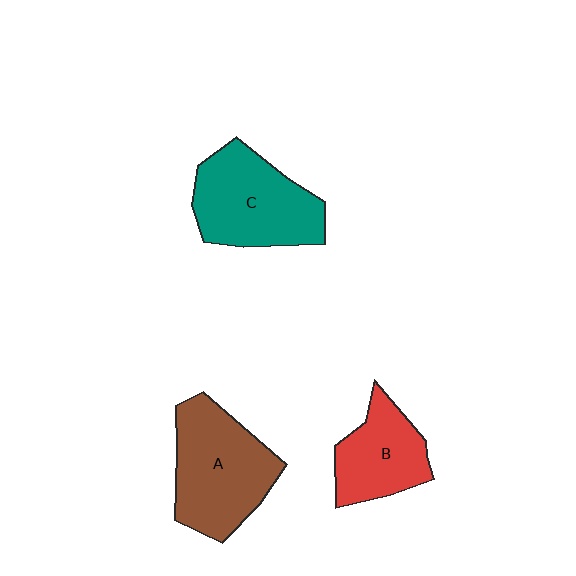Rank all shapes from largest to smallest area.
From largest to smallest: A (brown), C (teal), B (red).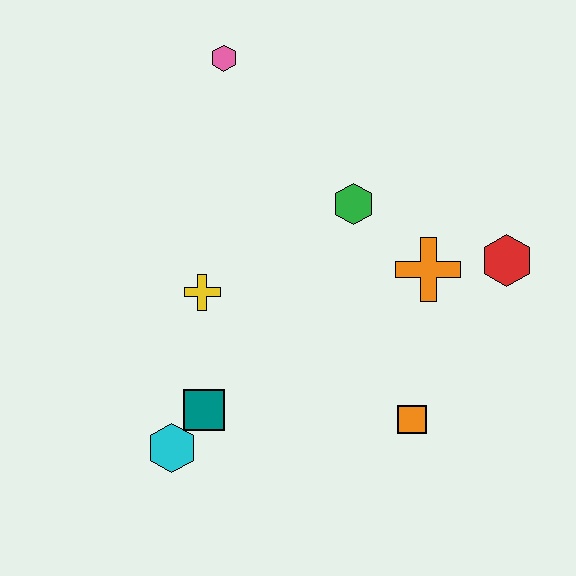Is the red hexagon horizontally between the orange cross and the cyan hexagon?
No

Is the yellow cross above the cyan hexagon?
Yes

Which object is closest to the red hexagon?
The orange cross is closest to the red hexagon.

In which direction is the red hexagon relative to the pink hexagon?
The red hexagon is to the right of the pink hexagon.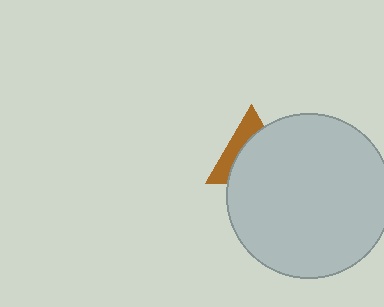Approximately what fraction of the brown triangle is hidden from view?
Roughly 64% of the brown triangle is hidden behind the light gray circle.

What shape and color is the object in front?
The object in front is a light gray circle.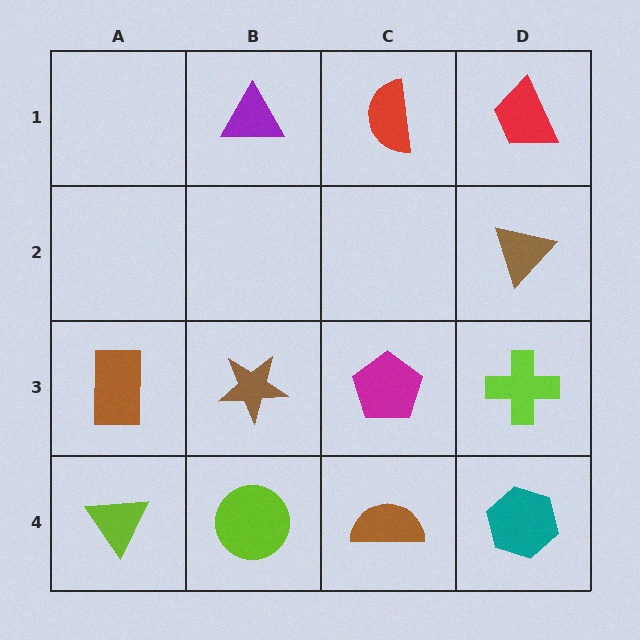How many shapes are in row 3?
4 shapes.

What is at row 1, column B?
A purple triangle.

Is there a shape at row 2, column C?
No, that cell is empty.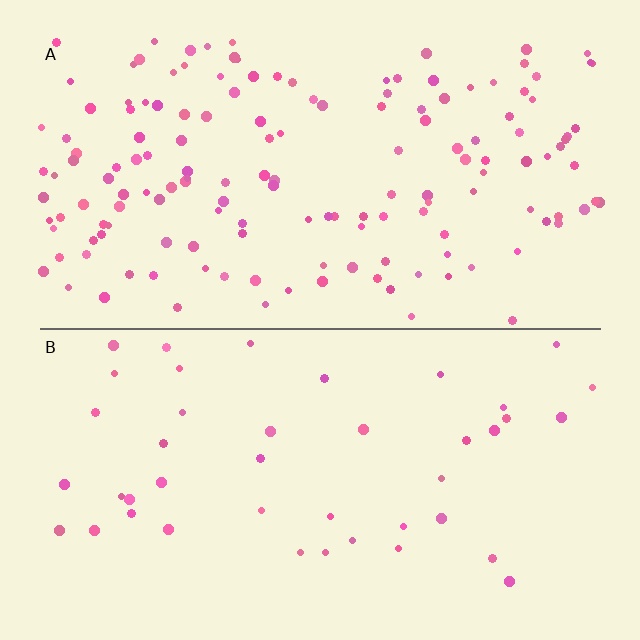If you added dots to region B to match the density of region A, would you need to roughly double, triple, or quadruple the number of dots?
Approximately quadruple.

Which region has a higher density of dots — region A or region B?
A (the top).